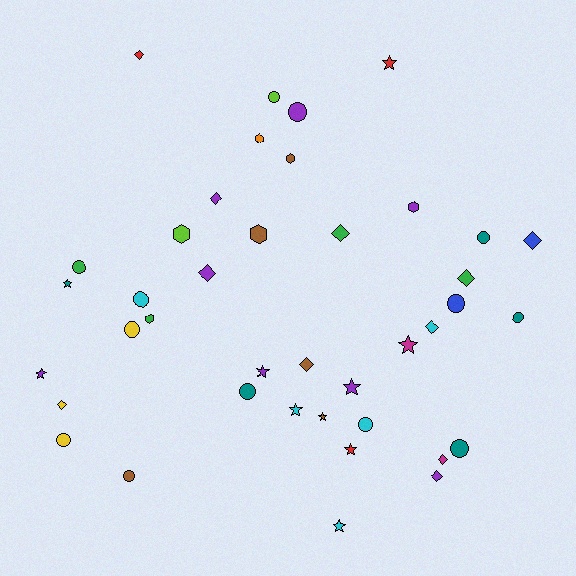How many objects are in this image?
There are 40 objects.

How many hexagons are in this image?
There are 6 hexagons.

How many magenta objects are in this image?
There are 2 magenta objects.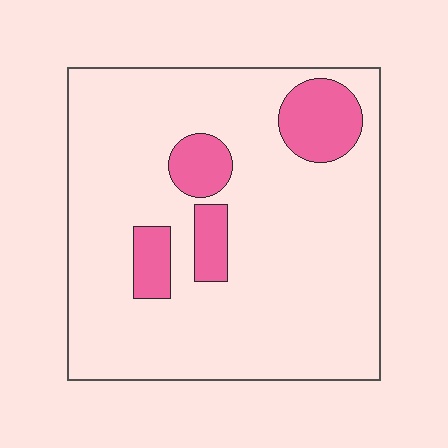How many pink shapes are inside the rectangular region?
4.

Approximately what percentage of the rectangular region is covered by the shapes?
Approximately 15%.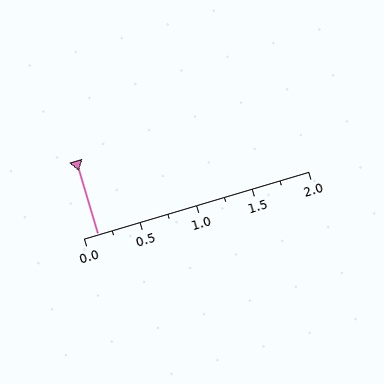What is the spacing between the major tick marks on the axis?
The major ticks are spaced 0.5 apart.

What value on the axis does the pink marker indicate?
The marker indicates approximately 0.12.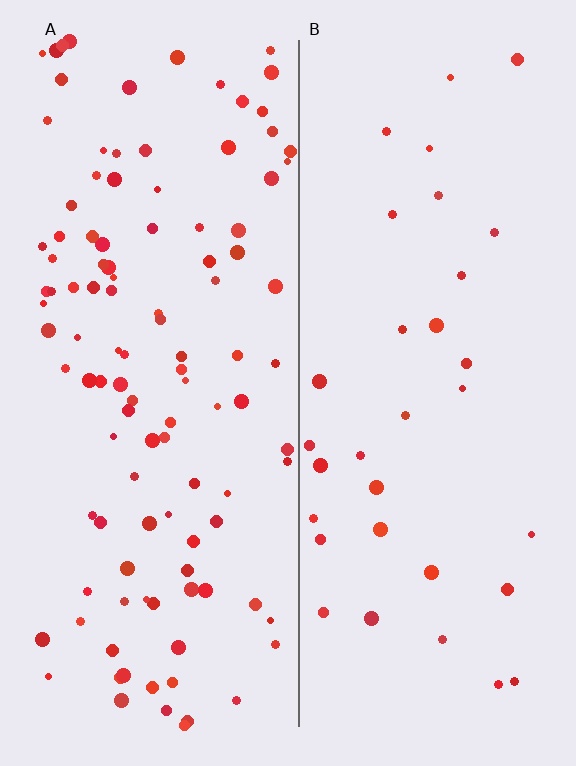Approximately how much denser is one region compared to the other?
Approximately 3.3× — region A over region B.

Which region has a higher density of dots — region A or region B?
A (the left).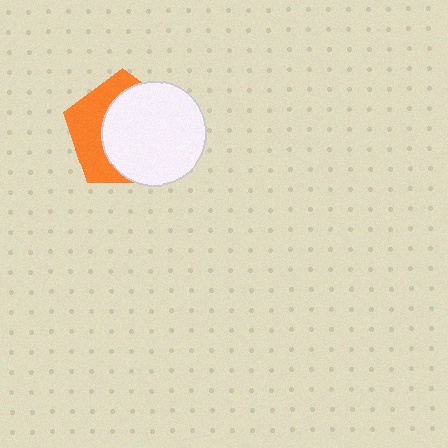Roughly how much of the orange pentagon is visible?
A small part of it is visible (roughly 39%).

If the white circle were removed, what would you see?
You would see the complete orange pentagon.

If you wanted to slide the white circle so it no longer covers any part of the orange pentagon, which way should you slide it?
Slide it right — that is the most direct way to separate the two shapes.